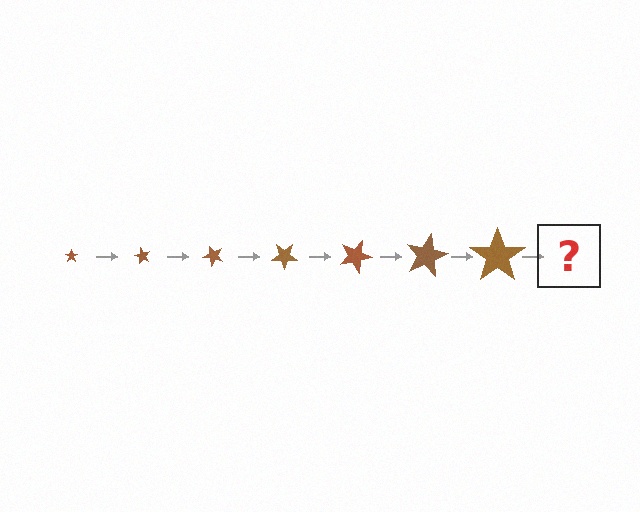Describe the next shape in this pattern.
It should be a star, larger than the previous one and rotated 420 degrees from the start.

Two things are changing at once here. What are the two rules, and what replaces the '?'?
The two rules are that the star grows larger each step and it rotates 60 degrees each step. The '?' should be a star, larger than the previous one and rotated 420 degrees from the start.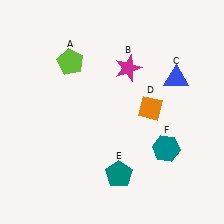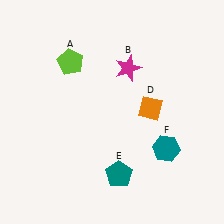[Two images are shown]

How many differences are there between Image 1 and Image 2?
There is 1 difference between the two images.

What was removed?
The blue triangle (C) was removed in Image 2.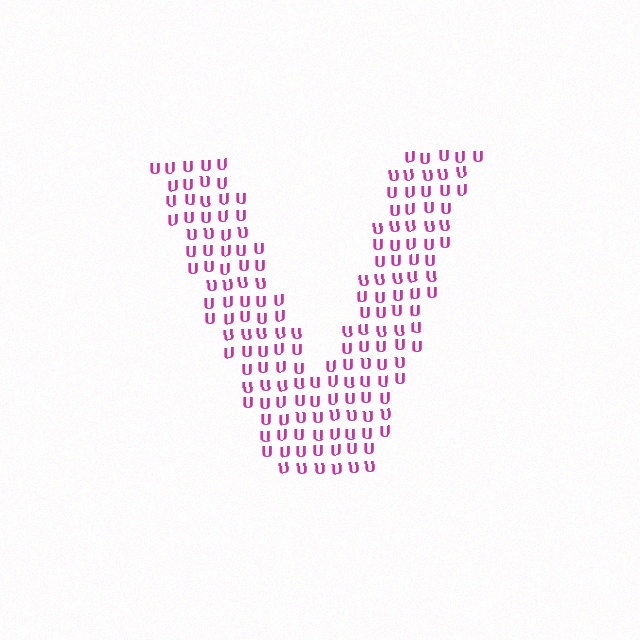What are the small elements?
The small elements are letter U's.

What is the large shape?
The large shape is the letter V.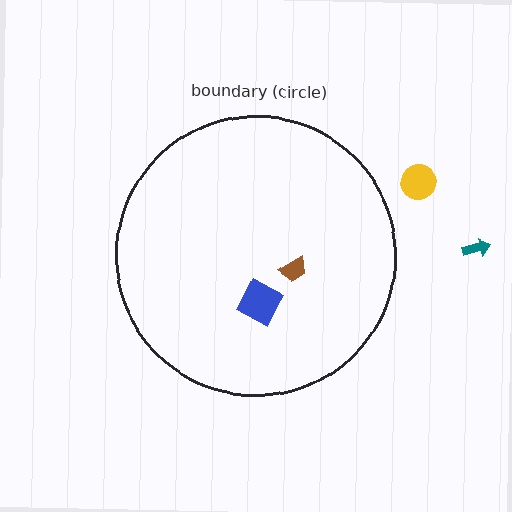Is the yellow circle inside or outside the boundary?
Outside.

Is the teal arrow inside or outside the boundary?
Outside.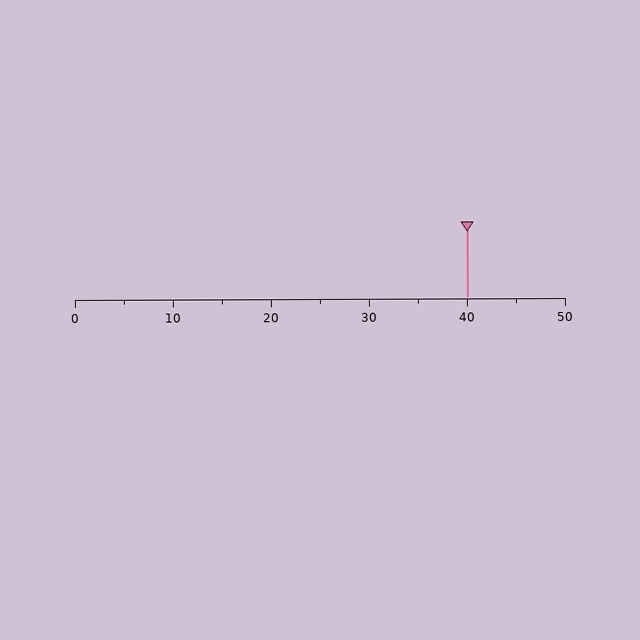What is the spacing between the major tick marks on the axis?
The major ticks are spaced 10 apart.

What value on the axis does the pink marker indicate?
The marker indicates approximately 40.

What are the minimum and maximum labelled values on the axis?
The axis runs from 0 to 50.